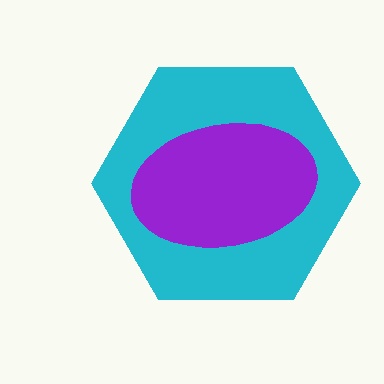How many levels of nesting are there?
2.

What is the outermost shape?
The cyan hexagon.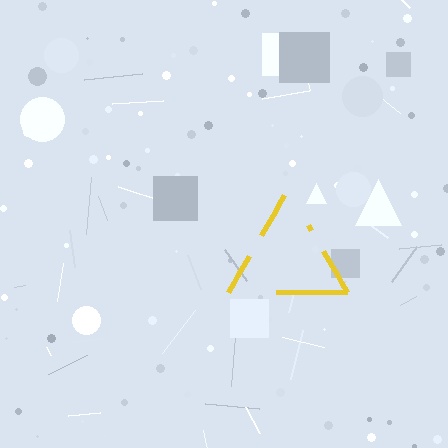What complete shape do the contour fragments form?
The contour fragments form a triangle.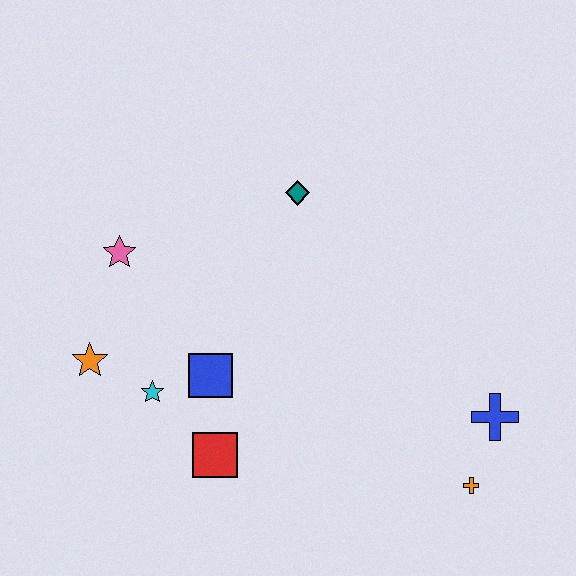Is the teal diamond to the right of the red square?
Yes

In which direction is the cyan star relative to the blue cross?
The cyan star is to the left of the blue cross.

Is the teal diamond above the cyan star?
Yes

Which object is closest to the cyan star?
The blue square is closest to the cyan star.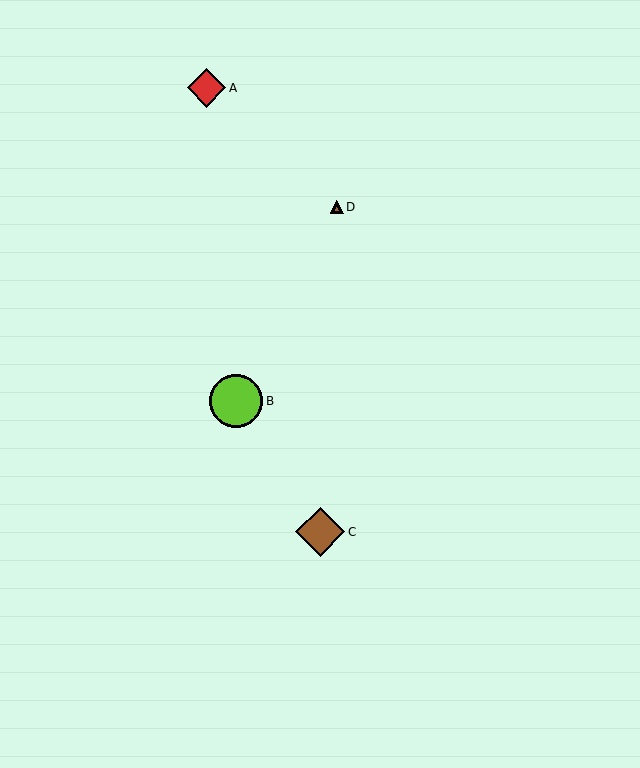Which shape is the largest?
The lime circle (labeled B) is the largest.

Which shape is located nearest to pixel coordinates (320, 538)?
The brown diamond (labeled C) at (320, 532) is nearest to that location.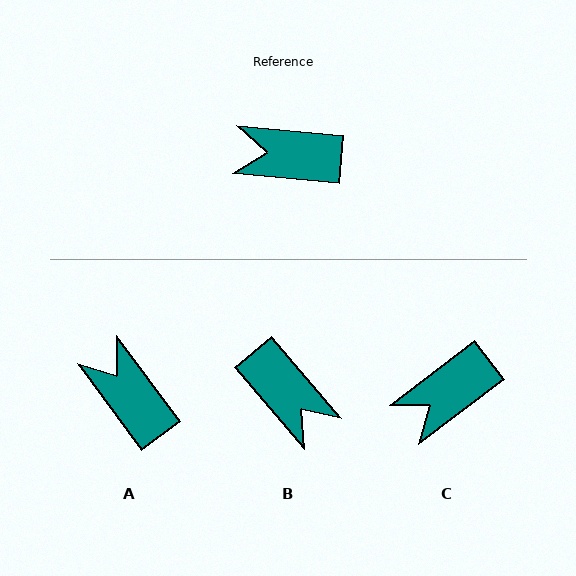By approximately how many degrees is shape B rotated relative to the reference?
Approximately 135 degrees counter-clockwise.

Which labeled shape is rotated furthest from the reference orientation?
B, about 135 degrees away.